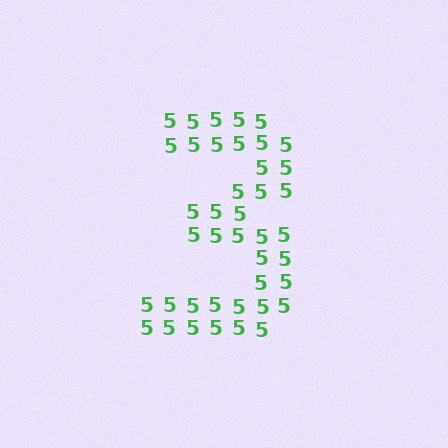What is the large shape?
The large shape is the digit 3.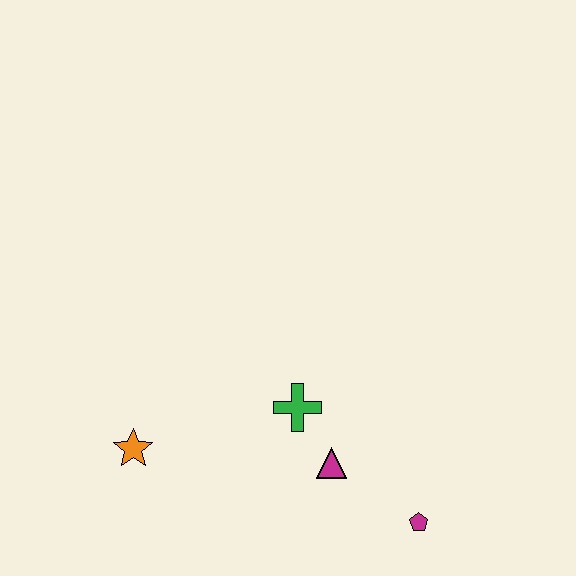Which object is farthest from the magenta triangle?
The orange star is farthest from the magenta triangle.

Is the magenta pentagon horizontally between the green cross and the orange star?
No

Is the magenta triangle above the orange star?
No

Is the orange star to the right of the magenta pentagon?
No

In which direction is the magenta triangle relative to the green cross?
The magenta triangle is below the green cross.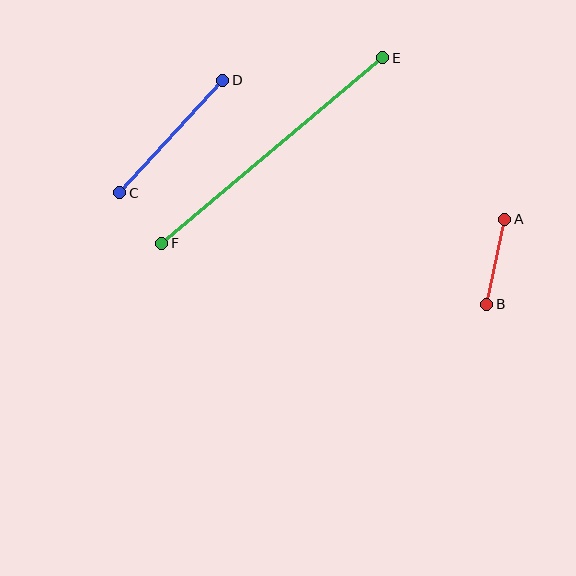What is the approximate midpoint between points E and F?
The midpoint is at approximately (272, 151) pixels.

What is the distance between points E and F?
The distance is approximately 289 pixels.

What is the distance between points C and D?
The distance is approximately 153 pixels.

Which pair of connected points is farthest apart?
Points E and F are farthest apart.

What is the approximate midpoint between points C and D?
The midpoint is at approximately (171, 137) pixels.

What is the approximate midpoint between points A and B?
The midpoint is at approximately (496, 262) pixels.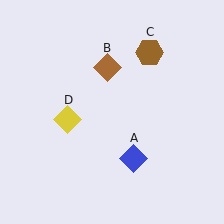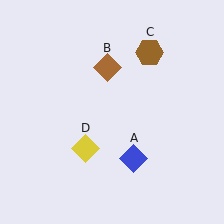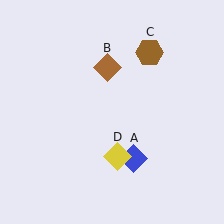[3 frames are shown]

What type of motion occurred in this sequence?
The yellow diamond (object D) rotated counterclockwise around the center of the scene.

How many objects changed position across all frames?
1 object changed position: yellow diamond (object D).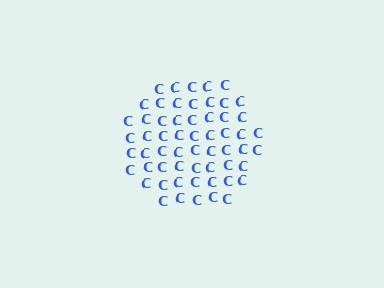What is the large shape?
The large shape is a hexagon.